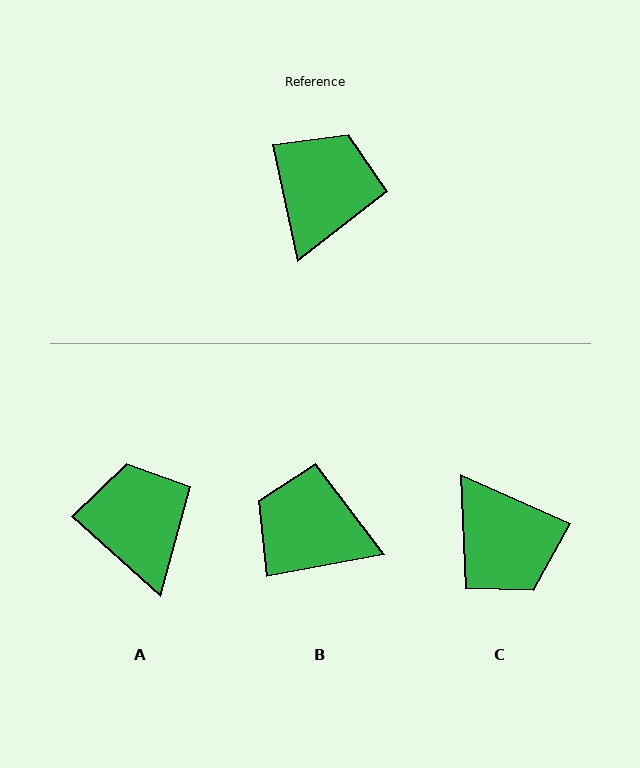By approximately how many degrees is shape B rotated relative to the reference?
Approximately 89 degrees counter-clockwise.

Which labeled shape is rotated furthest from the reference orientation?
C, about 126 degrees away.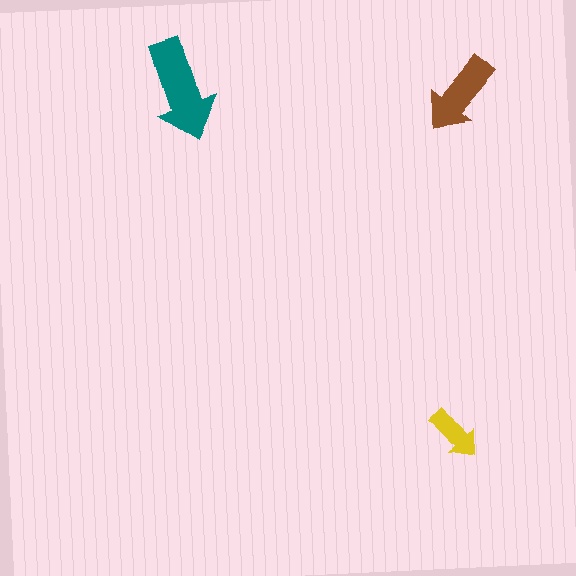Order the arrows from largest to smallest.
the teal one, the brown one, the yellow one.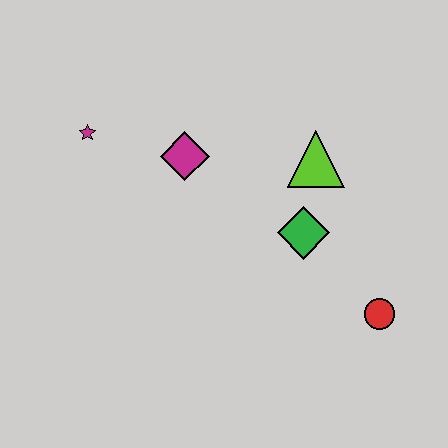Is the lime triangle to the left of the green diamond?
No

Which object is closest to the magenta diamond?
The magenta star is closest to the magenta diamond.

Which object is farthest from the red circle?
The magenta star is farthest from the red circle.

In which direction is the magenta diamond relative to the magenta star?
The magenta diamond is to the right of the magenta star.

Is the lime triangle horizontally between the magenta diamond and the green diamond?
No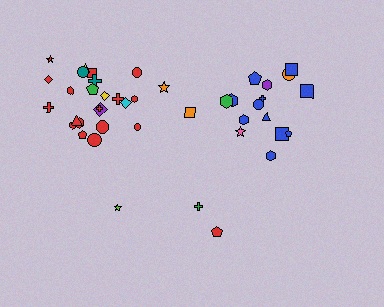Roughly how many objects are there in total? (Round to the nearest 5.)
Roughly 45 objects in total.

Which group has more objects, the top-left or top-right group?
The top-left group.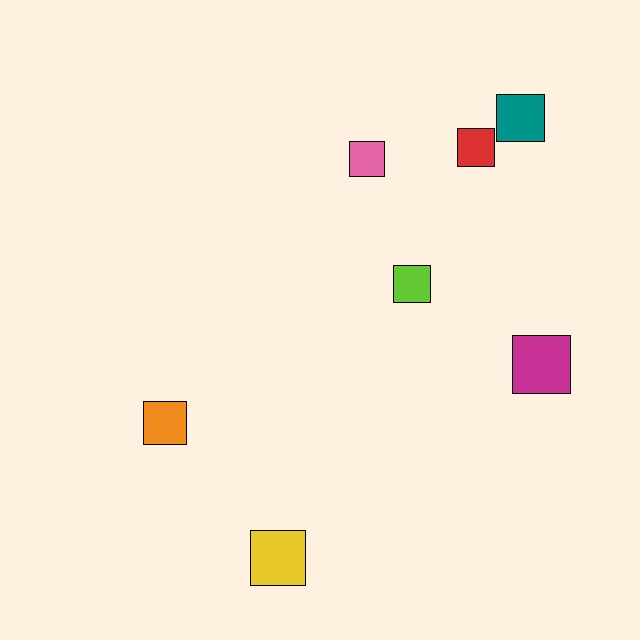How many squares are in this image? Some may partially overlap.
There are 7 squares.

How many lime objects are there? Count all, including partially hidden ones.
There is 1 lime object.